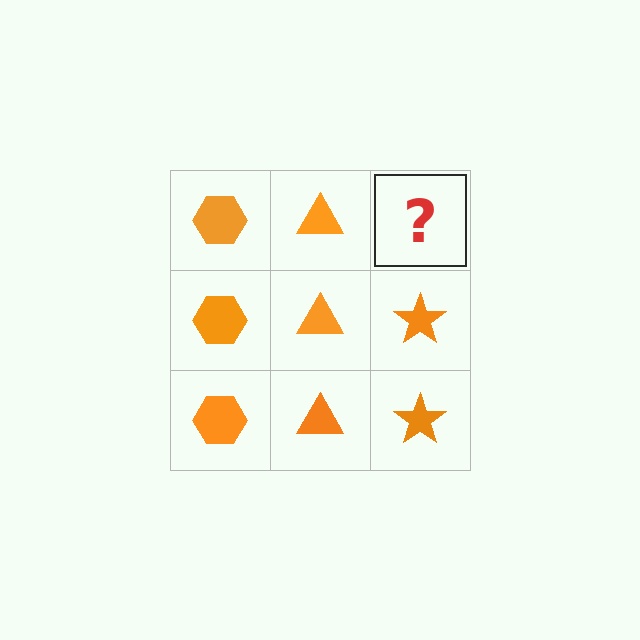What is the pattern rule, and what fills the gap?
The rule is that each column has a consistent shape. The gap should be filled with an orange star.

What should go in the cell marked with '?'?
The missing cell should contain an orange star.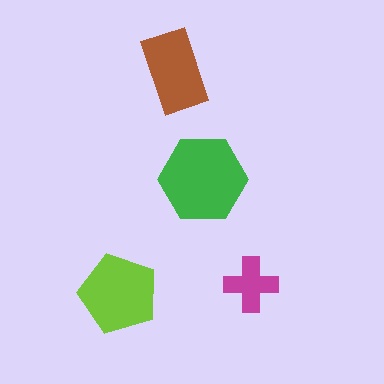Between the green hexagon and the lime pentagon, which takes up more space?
The green hexagon.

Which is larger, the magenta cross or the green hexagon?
The green hexagon.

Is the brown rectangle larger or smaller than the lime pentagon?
Smaller.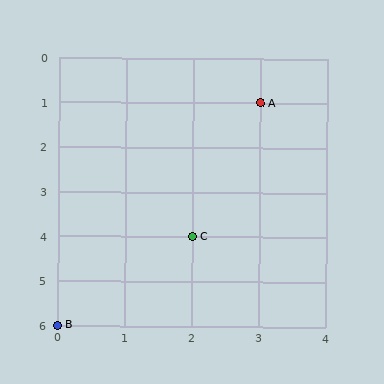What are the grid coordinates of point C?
Point C is at grid coordinates (2, 4).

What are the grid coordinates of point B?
Point B is at grid coordinates (0, 6).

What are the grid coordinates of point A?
Point A is at grid coordinates (3, 1).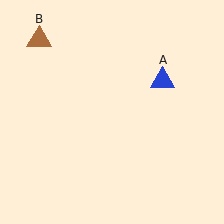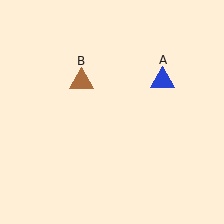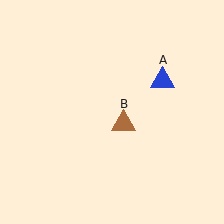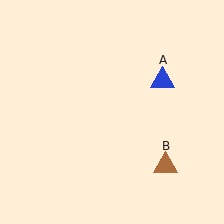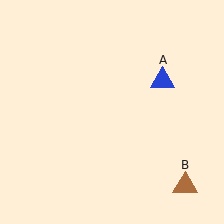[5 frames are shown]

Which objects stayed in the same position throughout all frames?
Blue triangle (object A) remained stationary.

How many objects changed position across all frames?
1 object changed position: brown triangle (object B).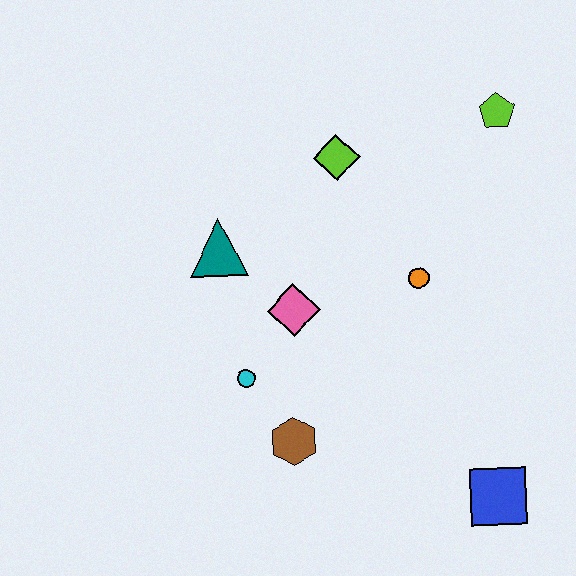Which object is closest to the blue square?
The brown hexagon is closest to the blue square.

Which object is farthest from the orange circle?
The blue square is farthest from the orange circle.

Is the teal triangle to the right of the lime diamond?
No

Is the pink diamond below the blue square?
No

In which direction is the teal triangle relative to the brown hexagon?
The teal triangle is above the brown hexagon.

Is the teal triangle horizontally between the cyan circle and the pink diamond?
No